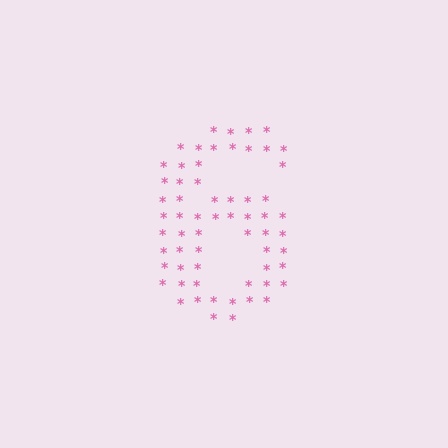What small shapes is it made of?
It is made of small asterisks.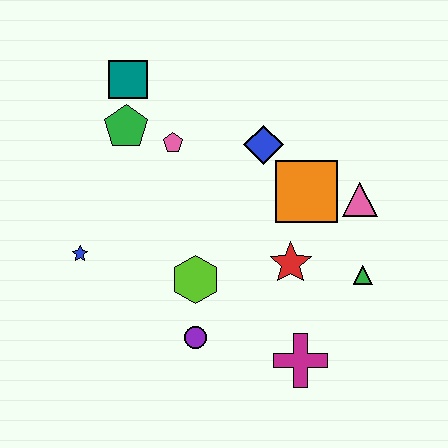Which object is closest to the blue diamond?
The orange square is closest to the blue diamond.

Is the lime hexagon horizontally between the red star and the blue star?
Yes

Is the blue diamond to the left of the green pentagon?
No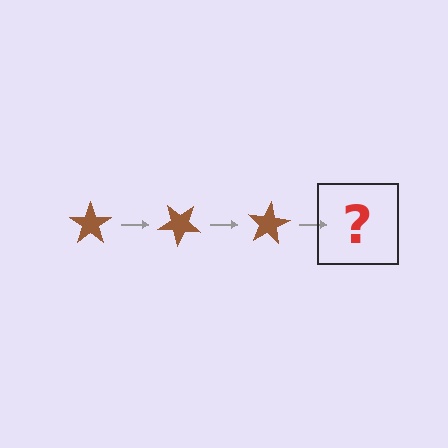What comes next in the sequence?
The next element should be a brown star rotated 120 degrees.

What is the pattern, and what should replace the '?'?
The pattern is that the star rotates 40 degrees each step. The '?' should be a brown star rotated 120 degrees.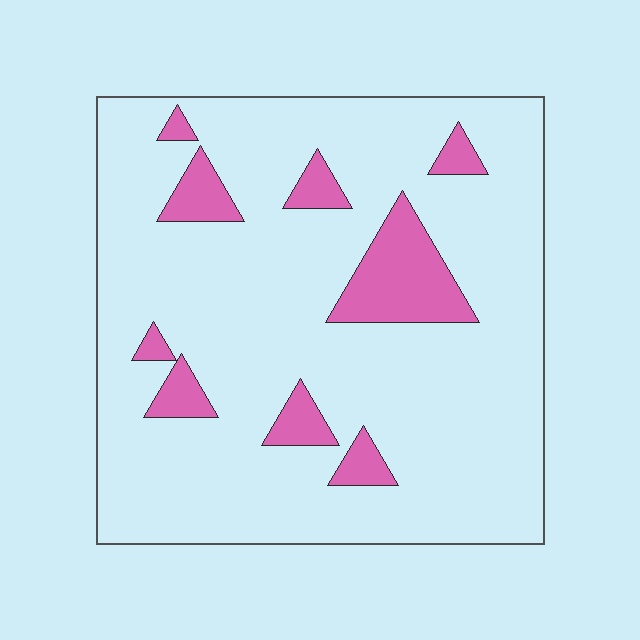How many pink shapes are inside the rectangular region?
9.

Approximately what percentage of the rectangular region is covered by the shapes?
Approximately 15%.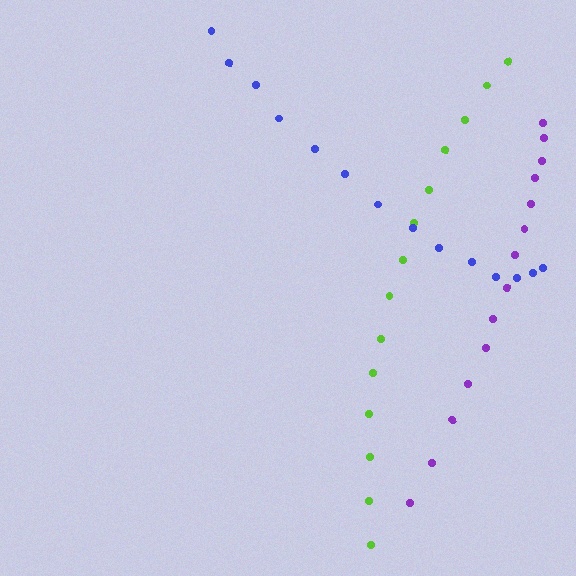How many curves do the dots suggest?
There are 3 distinct paths.